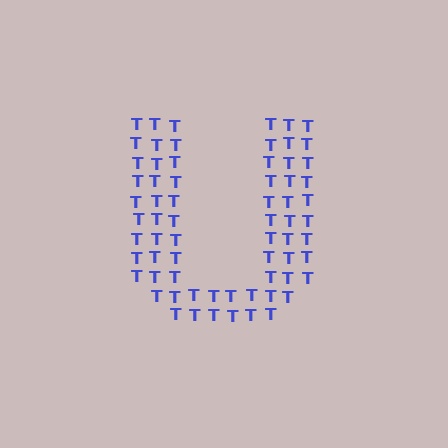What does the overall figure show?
The overall figure shows the letter U.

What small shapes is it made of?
It is made of small letter T's.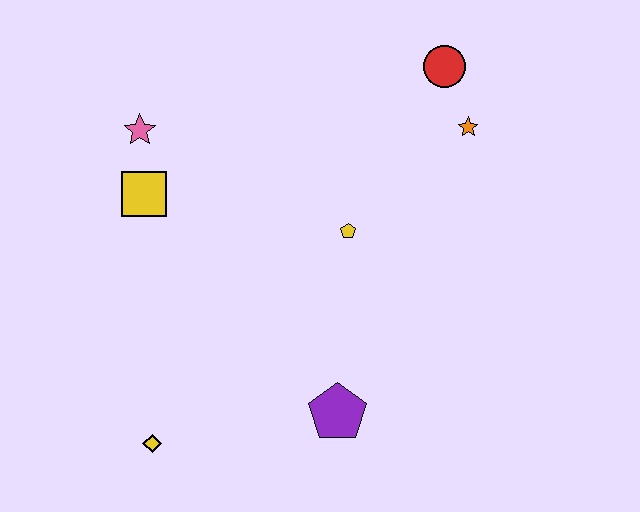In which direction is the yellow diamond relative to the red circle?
The yellow diamond is below the red circle.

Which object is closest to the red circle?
The orange star is closest to the red circle.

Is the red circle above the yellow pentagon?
Yes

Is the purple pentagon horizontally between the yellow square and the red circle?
Yes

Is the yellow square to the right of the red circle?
No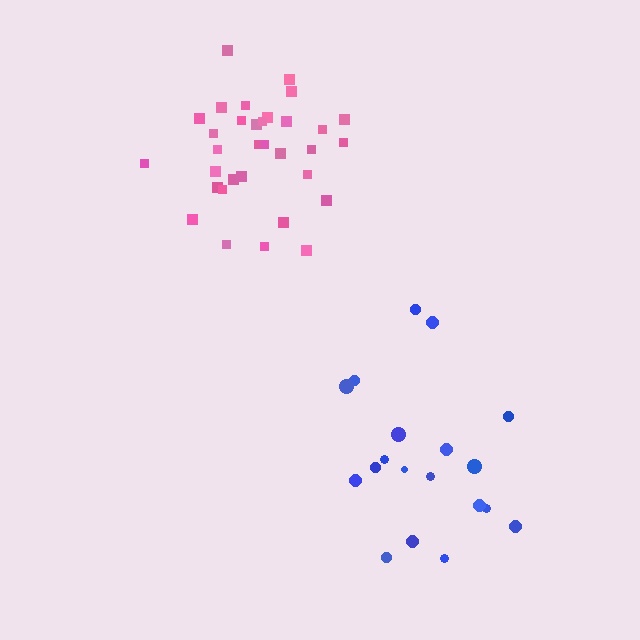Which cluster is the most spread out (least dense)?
Blue.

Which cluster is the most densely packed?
Pink.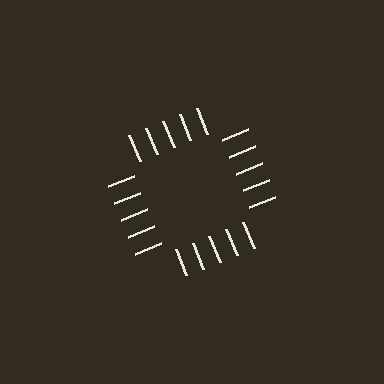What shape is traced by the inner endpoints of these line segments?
An illusory square — the line segments terminate on its edges but no continuous stroke is drawn.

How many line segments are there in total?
20 — 5 along each of the 4 edges.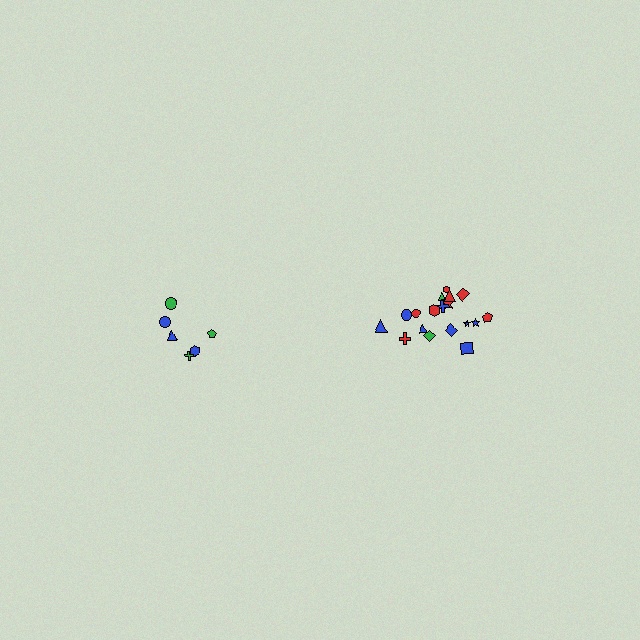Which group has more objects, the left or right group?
The right group.